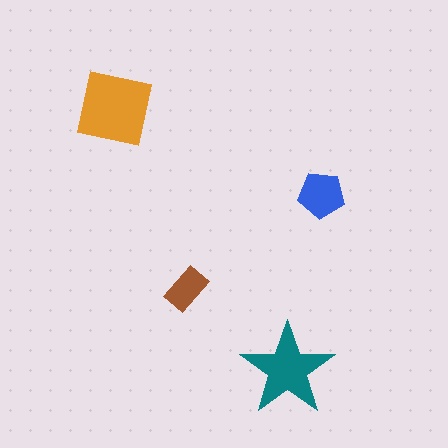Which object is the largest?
The orange square.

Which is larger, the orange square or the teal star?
The orange square.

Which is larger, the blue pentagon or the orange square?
The orange square.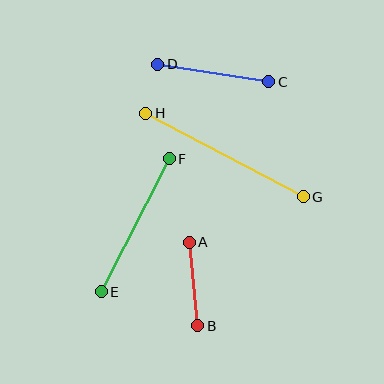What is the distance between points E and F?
The distance is approximately 149 pixels.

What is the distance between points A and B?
The distance is approximately 84 pixels.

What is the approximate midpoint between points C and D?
The midpoint is at approximately (213, 73) pixels.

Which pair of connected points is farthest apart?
Points G and H are farthest apart.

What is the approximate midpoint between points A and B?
The midpoint is at approximately (194, 284) pixels.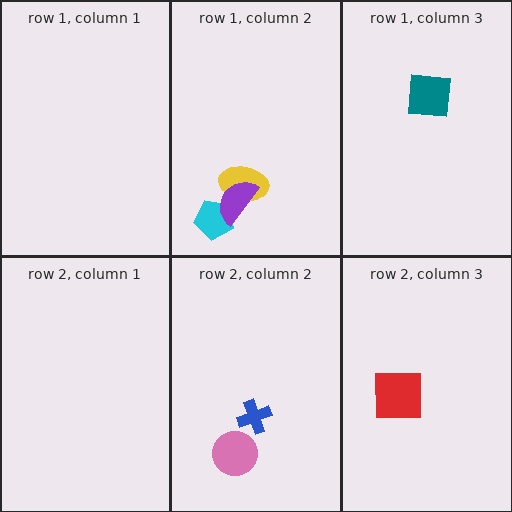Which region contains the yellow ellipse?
The row 1, column 2 region.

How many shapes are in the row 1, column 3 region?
1.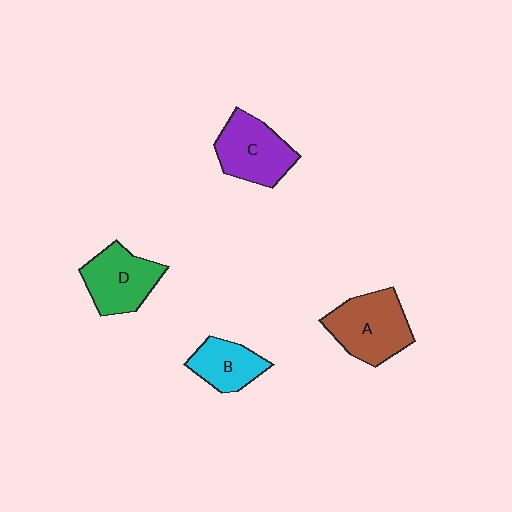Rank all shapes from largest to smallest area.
From largest to smallest: A (brown), C (purple), D (green), B (cyan).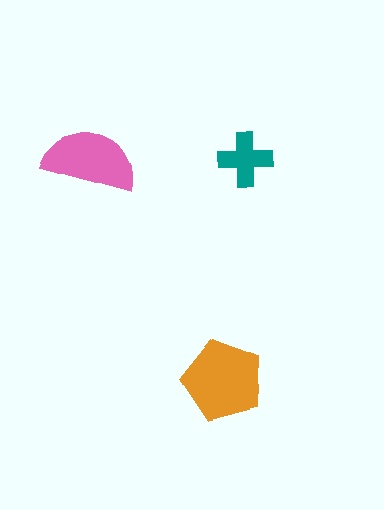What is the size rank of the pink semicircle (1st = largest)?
2nd.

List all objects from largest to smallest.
The orange pentagon, the pink semicircle, the teal cross.